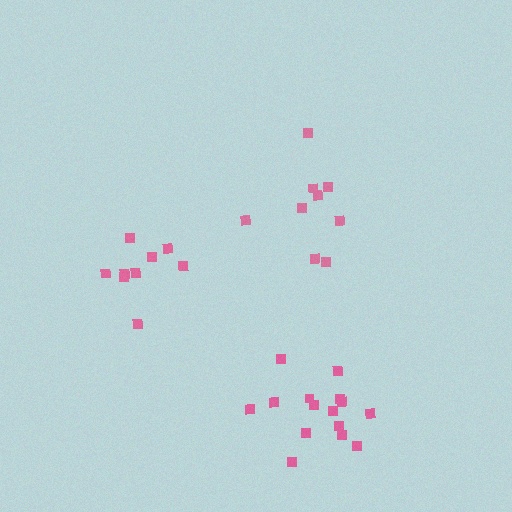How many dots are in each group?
Group 1: 15 dots, Group 2: 9 dots, Group 3: 9 dots (33 total).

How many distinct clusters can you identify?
There are 3 distinct clusters.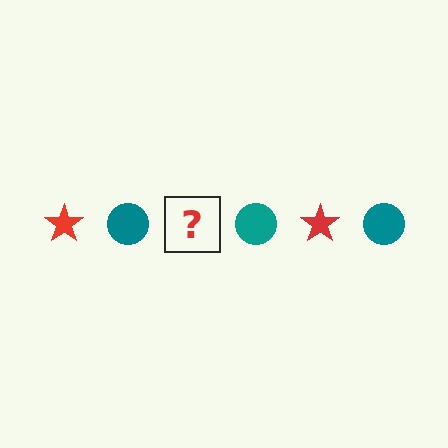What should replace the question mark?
The question mark should be replaced with a red star.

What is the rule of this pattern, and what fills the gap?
The rule is that the pattern alternates between red star and teal circle. The gap should be filled with a red star.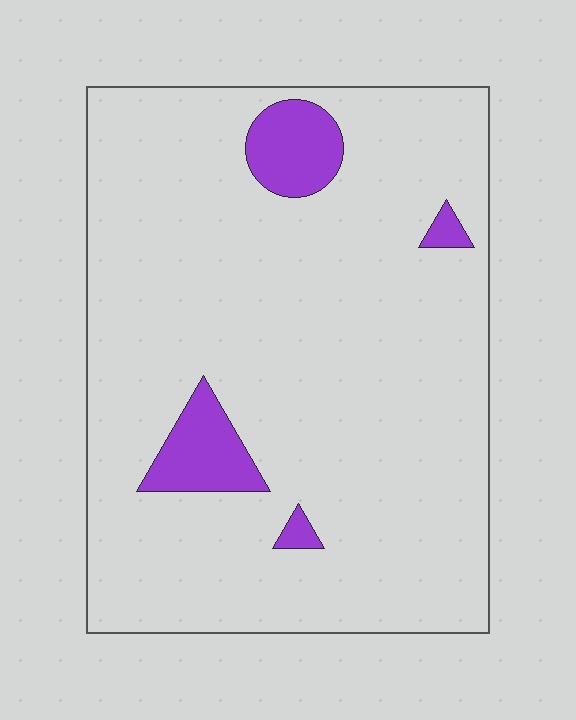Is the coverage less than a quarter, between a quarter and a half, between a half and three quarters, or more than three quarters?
Less than a quarter.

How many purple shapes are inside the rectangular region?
4.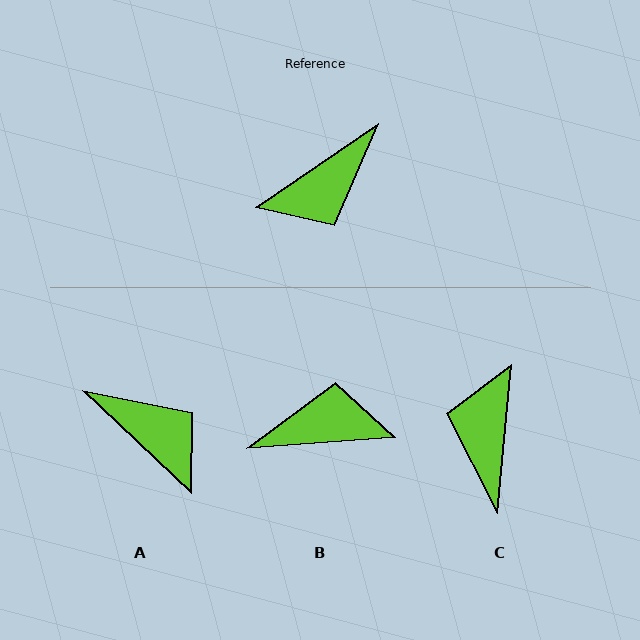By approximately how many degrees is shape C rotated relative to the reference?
Approximately 130 degrees clockwise.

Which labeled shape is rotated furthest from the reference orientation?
B, about 150 degrees away.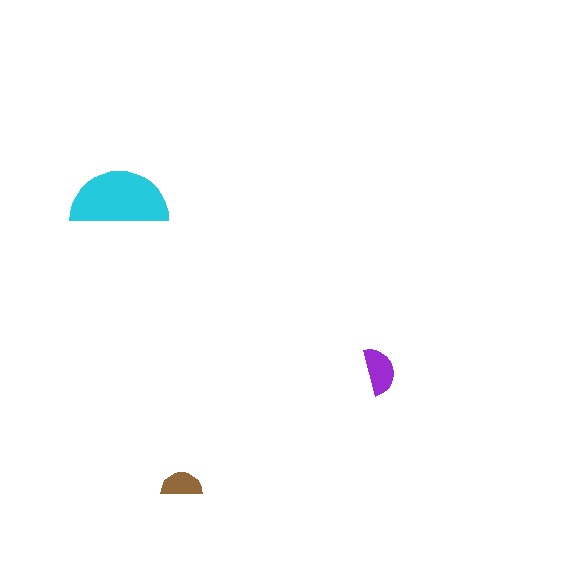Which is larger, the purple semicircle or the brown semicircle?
The purple one.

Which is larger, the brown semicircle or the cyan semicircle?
The cyan one.